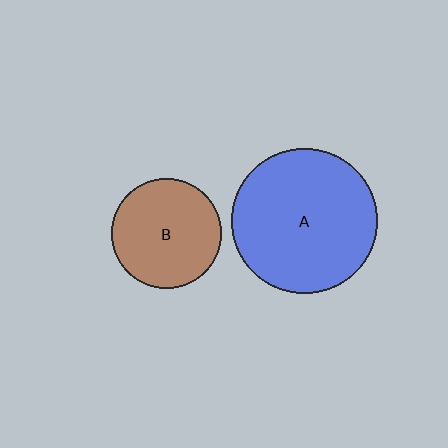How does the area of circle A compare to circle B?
Approximately 1.7 times.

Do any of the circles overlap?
No, none of the circles overlap.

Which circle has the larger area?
Circle A (blue).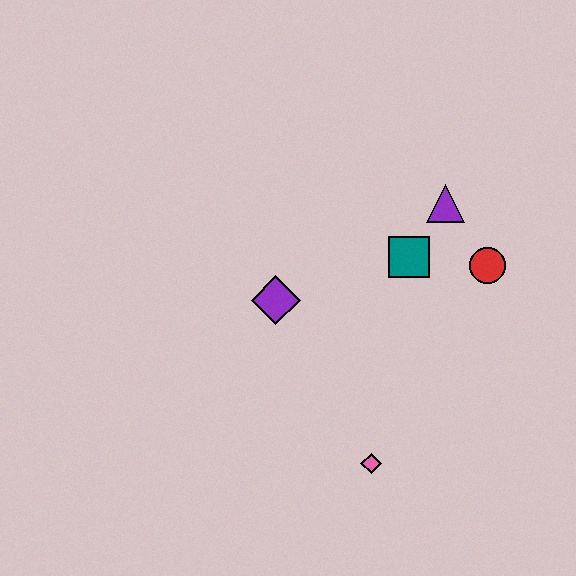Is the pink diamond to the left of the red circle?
Yes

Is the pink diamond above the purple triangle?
No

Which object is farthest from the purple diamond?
The red circle is farthest from the purple diamond.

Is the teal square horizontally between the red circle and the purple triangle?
No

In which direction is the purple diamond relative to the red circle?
The purple diamond is to the left of the red circle.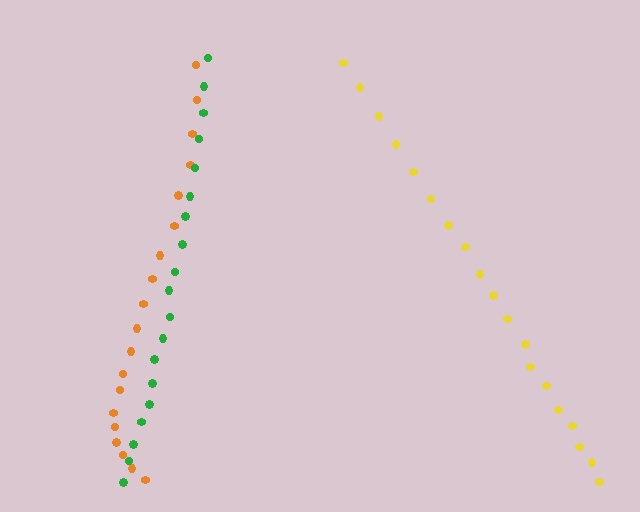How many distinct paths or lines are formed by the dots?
There are 3 distinct paths.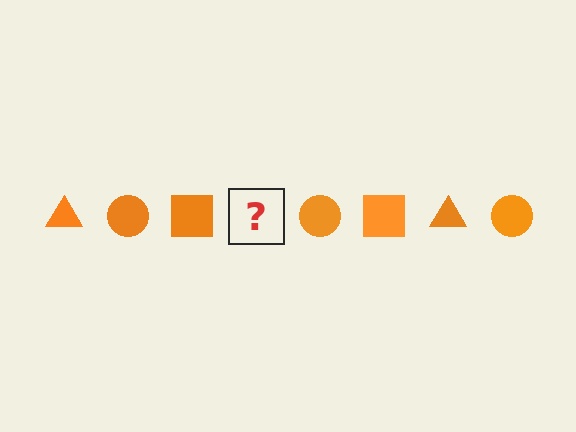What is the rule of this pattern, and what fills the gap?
The rule is that the pattern cycles through triangle, circle, square shapes in orange. The gap should be filled with an orange triangle.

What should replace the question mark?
The question mark should be replaced with an orange triangle.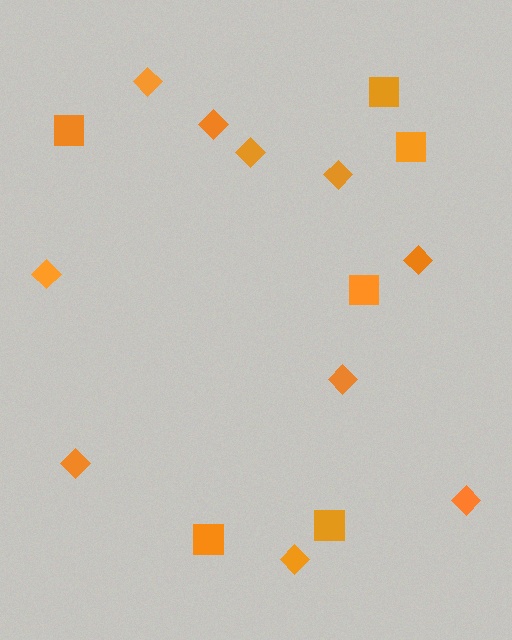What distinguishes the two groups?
There are 2 groups: one group of diamonds (10) and one group of squares (6).